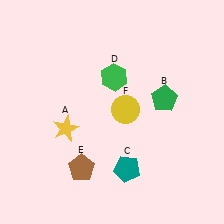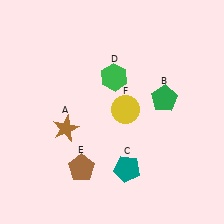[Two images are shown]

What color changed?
The star (A) changed from yellow in Image 1 to brown in Image 2.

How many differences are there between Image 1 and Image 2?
There is 1 difference between the two images.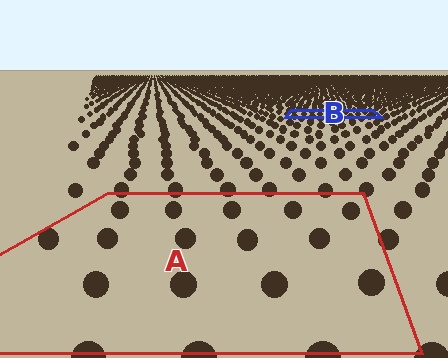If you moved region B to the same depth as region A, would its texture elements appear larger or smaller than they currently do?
They would appear larger. At a closer depth, the same texture elements are projected at a bigger on-screen size.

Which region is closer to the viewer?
Region A is closer. The texture elements there are larger and more spread out.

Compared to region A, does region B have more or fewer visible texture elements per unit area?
Region B has more texture elements per unit area — they are packed more densely because it is farther away.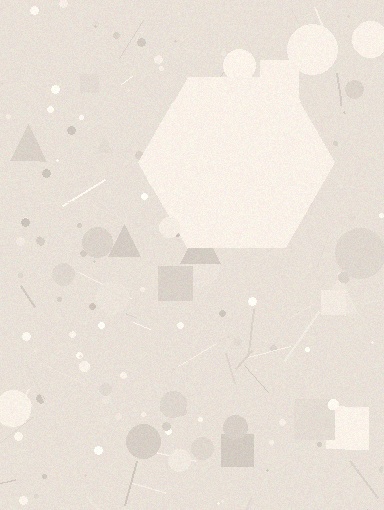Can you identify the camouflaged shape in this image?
The camouflaged shape is a hexagon.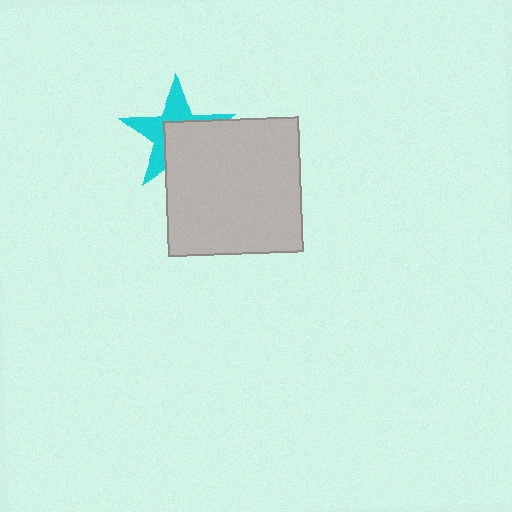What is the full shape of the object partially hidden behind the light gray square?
The partially hidden object is a cyan star.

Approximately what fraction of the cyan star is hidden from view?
Roughly 52% of the cyan star is hidden behind the light gray square.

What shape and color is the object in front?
The object in front is a light gray square.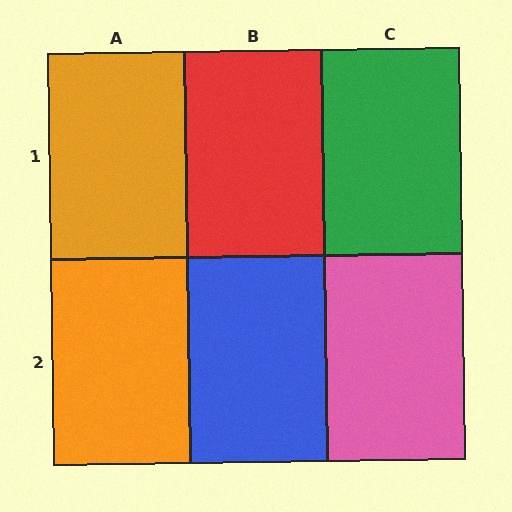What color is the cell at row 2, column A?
Orange.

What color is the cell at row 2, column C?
Pink.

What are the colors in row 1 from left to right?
Orange, red, green.